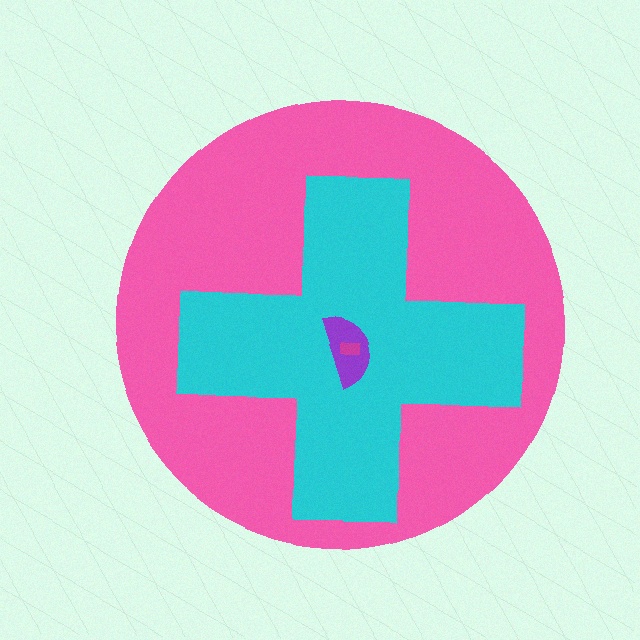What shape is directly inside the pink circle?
The cyan cross.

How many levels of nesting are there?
4.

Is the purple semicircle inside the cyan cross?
Yes.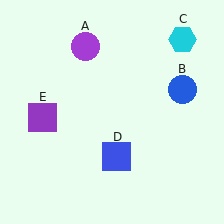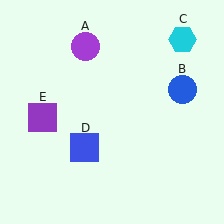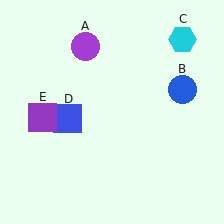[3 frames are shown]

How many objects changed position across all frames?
1 object changed position: blue square (object D).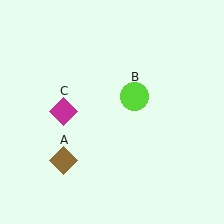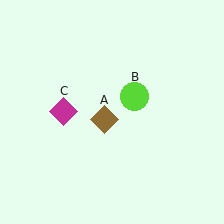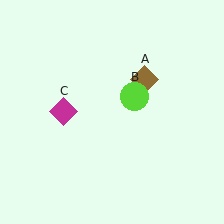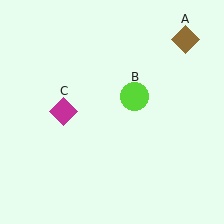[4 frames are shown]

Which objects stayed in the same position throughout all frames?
Lime circle (object B) and magenta diamond (object C) remained stationary.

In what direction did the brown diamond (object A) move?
The brown diamond (object A) moved up and to the right.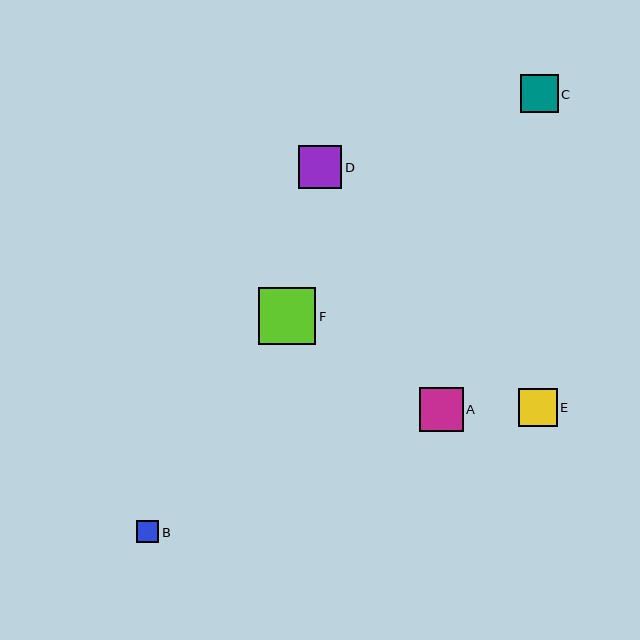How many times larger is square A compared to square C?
Square A is approximately 1.2 times the size of square C.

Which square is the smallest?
Square B is the smallest with a size of approximately 22 pixels.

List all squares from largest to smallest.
From largest to smallest: F, A, D, E, C, B.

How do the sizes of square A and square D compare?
Square A and square D are approximately the same size.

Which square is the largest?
Square F is the largest with a size of approximately 57 pixels.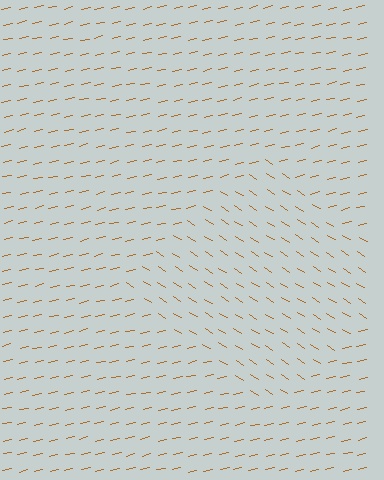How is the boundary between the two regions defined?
The boundary is defined purely by a change in line orientation (approximately 45 degrees difference). All lines are the same color and thickness.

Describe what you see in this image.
The image is filled with small brown line segments. A diamond region in the image has lines oriented differently from the surrounding lines, creating a visible texture boundary.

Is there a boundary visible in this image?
Yes, there is a texture boundary formed by a change in line orientation.